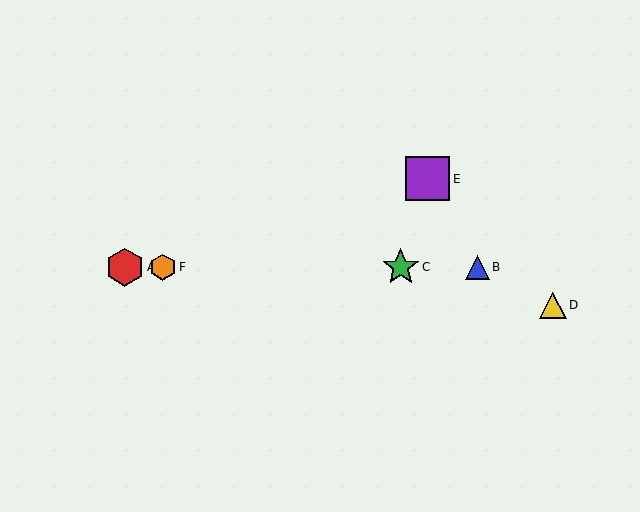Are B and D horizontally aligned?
No, B is at y≈267 and D is at y≈305.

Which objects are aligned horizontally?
Objects A, B, C, F are aligned horizontally.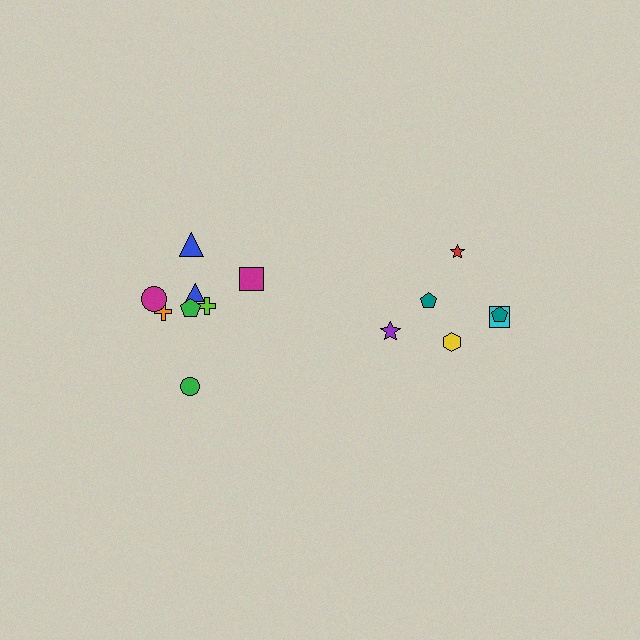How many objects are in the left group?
There are 8 objects.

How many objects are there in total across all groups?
There are 14 objects.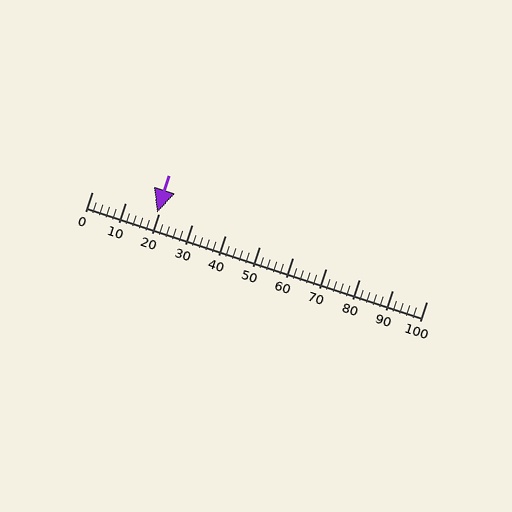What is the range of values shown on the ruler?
The ruler shows values from 0 to 100.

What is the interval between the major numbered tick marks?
The major tick marks are spaced 10 units apart.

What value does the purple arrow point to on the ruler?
The purple arrow points to approximately 19.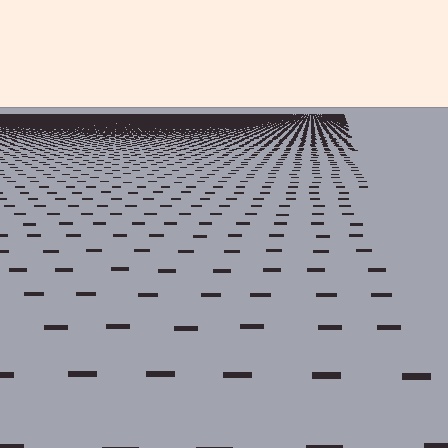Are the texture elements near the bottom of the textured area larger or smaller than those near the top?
Larger. Near the bottom, elements are closer to the viewer and appear at a bigger on-screen size.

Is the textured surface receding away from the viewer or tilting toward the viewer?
The surface is receding away from the viewer. Texture elements get smaller and denser toward the top.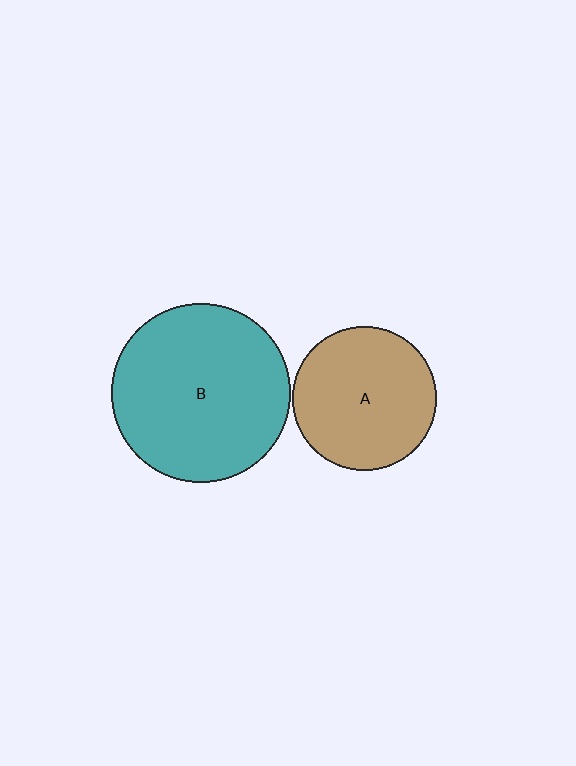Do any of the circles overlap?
No, none of the circles overlap.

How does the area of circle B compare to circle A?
Approximately 1.6 times.